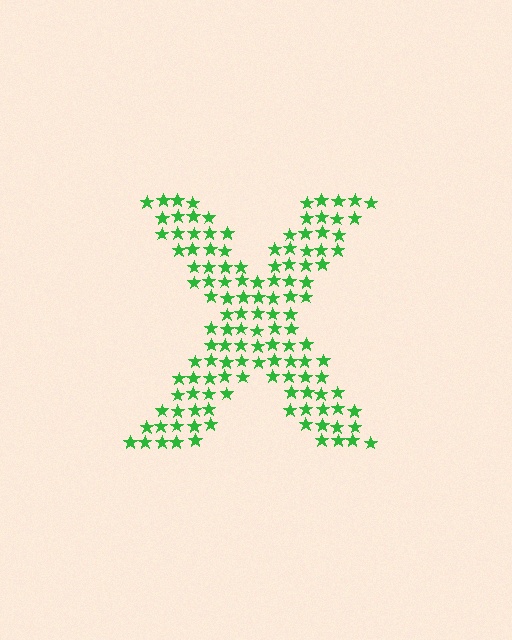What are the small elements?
The small elements are stars.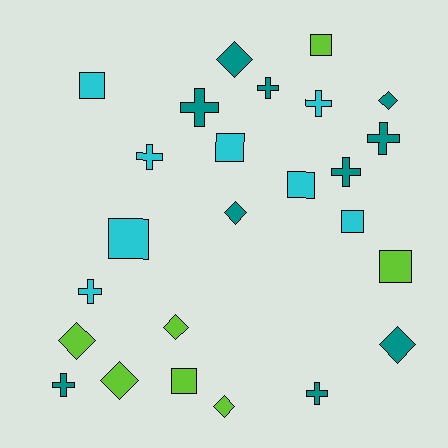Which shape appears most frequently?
Cross, with 9 objects.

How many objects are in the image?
There are 25 objects.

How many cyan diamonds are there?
There are no cyan diamonds.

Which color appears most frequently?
Teal, with 10 objects.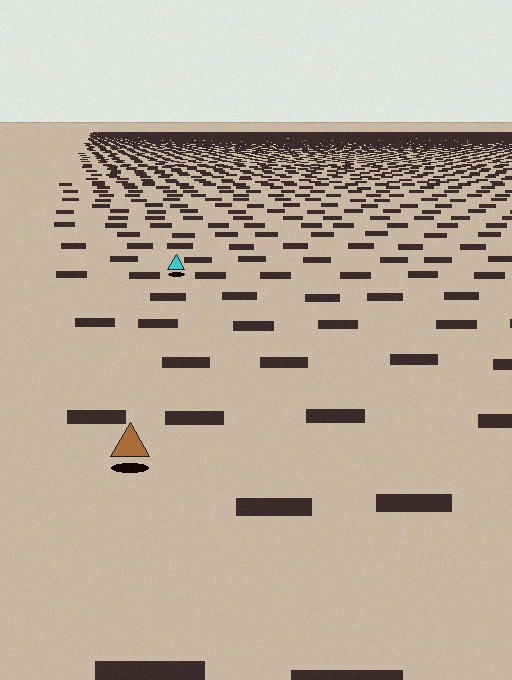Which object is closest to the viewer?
The brown triangle is closest. The texture marks near it are larger and more spread out.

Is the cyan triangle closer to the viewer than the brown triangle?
No. The brown triangle is closer — you can tell from the texture gradient: the ground texture is coarser near it.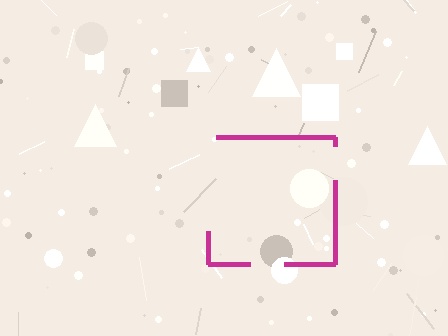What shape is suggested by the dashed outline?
The dashed outline suggests a square.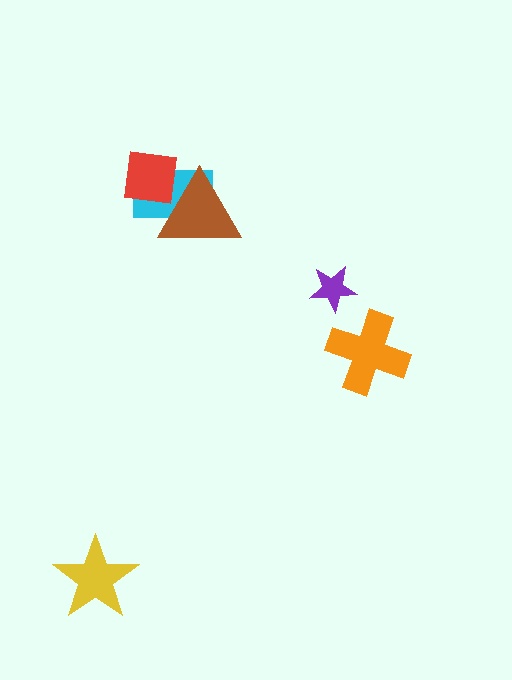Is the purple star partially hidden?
No, no other shape covers it.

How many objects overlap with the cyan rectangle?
2 objects overlap with the cyan rectangle.